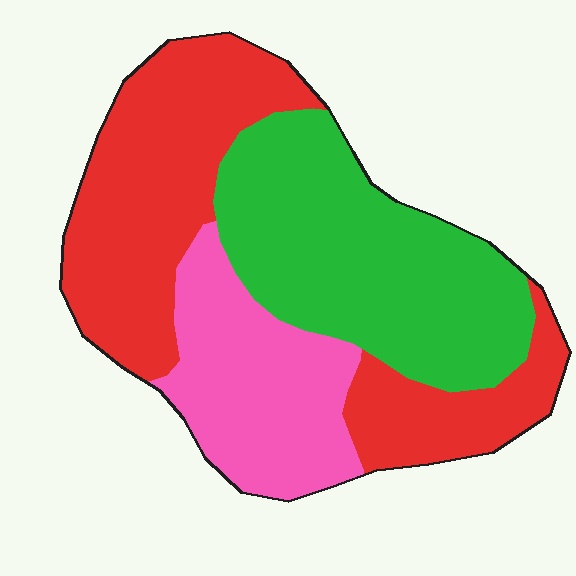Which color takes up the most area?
Red, at roughly 40%.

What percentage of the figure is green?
Green covers around 35% of the figure.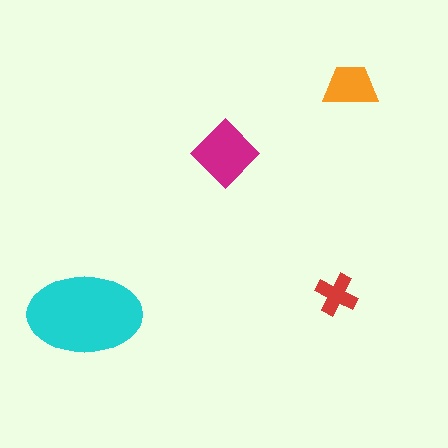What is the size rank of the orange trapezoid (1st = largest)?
3rd.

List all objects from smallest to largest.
The red cross, the orange trapezoid, the magenta diamond, the cyan ellipse.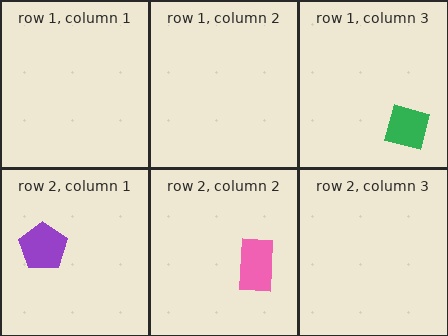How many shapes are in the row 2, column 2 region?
1.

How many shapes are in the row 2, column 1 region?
1.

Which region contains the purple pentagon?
The row 2, column 1 region.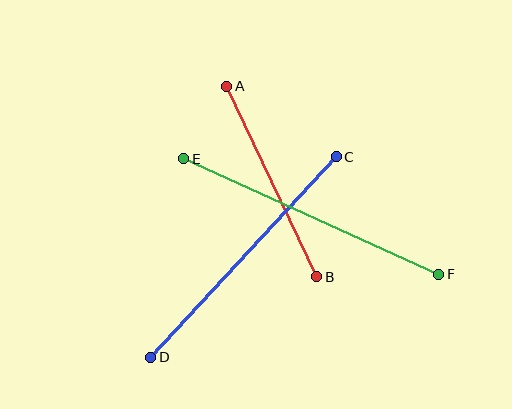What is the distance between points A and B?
The distance is approximately 211 pixels.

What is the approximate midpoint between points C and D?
The midpoint is at approximately (244, 257) pixels.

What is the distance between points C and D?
The distance is approximately 273 pixels.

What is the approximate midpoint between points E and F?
The midpoint is at approximately (311, 216) pixels.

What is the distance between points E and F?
The distance is approximately 280 pixels.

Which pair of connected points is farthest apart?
Points E and F are farthest apart.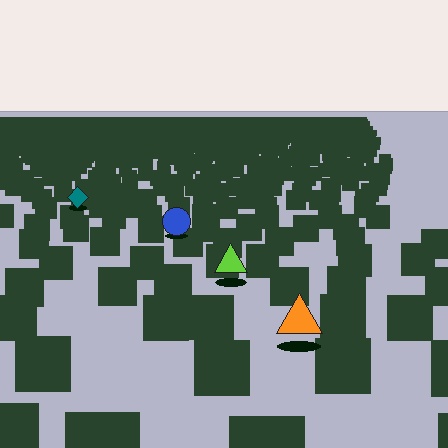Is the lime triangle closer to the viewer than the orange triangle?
No. The orange triangle is closer — you can tell from the texture gradient: the ground texture is coarser near it.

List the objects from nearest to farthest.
From nearest to farthest: the orange triangle, the lime triangle, the blue circle, the teal diamond.